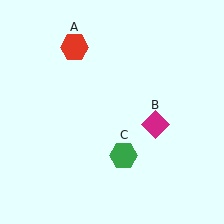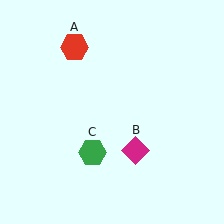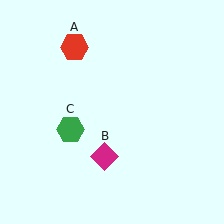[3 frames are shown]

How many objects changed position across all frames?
2 objects changed position: magenta diamond (object B), green hexagon (object C).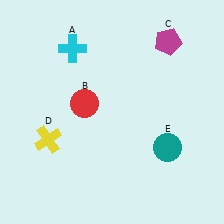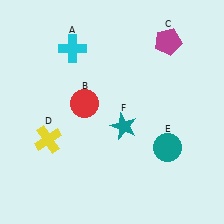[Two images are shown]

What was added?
A teal star (F) was added in Image 2.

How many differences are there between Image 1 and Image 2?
There is 1 difference between the two images.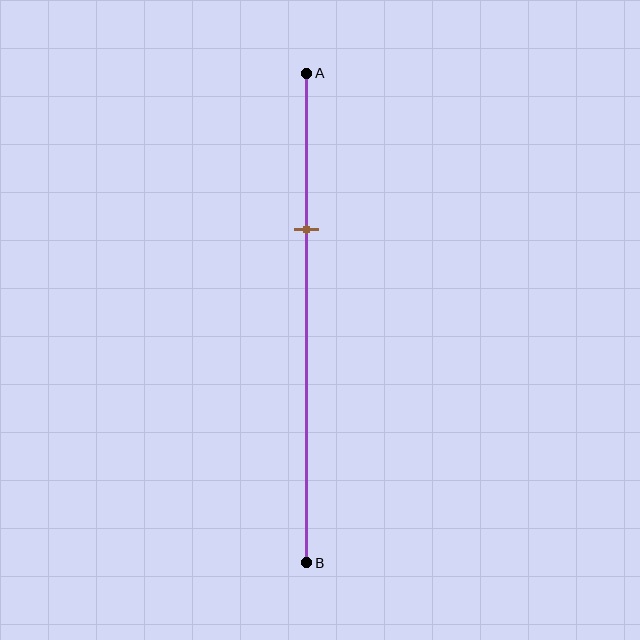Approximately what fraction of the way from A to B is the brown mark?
The brown mark is approximately 30% of the way from A to B.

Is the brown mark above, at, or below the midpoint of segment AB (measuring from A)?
The brown mark is above the midpoint of segment AB.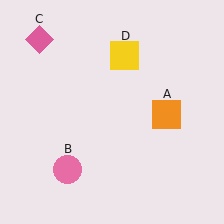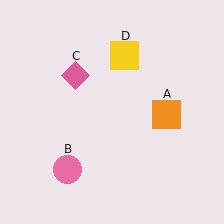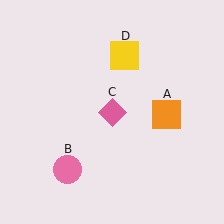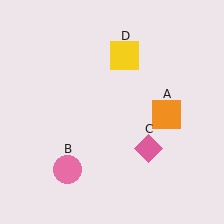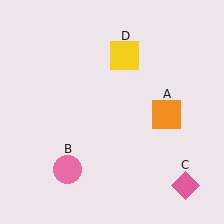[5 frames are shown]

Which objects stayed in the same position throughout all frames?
Orange square (object A) and pink circle (object B) and yellow square (object D) remained stationary.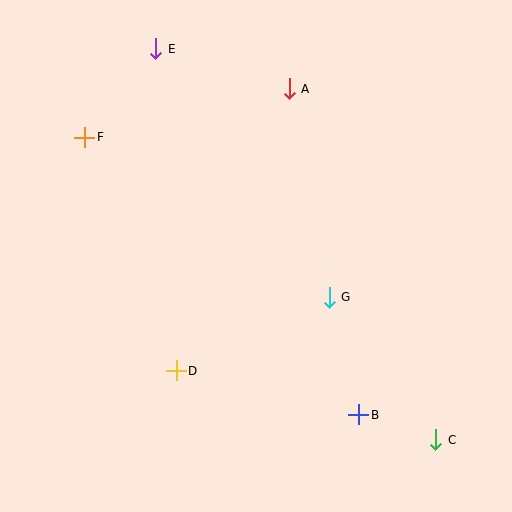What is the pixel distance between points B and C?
The distance between B and C is 81 pixels.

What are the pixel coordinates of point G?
Point G is at (329, 297).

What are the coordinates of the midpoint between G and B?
The midpoint between G and B is at (344, 356).